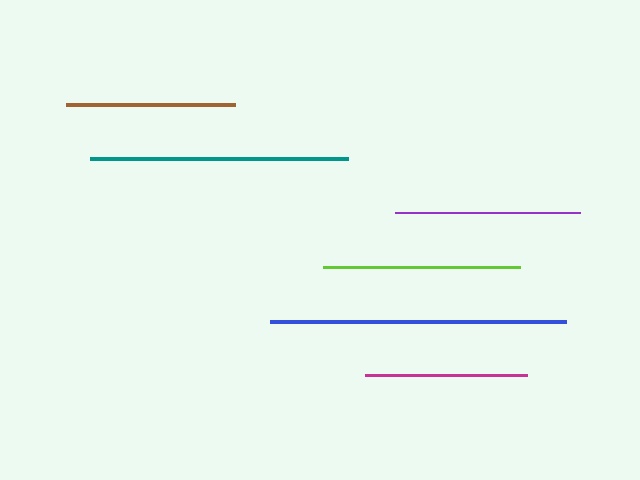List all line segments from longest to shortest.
From longest to shortest: blue, teal, lime, purple, brown, magenta.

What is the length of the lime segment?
The lime segment is approximately 197 pixels long.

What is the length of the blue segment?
The blue segment is approximately 297 pixels long.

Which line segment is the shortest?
The magenta line is the shortest at approximately 162 pixels.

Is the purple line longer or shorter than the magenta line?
The purple line is longer than the magenta line.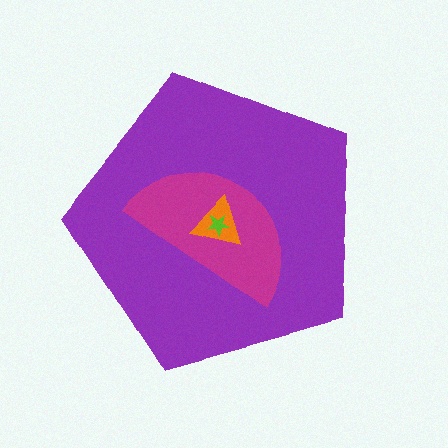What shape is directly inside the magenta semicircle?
The orange triangle.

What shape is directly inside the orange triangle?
The lime star.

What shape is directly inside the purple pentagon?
The magenta semicircle.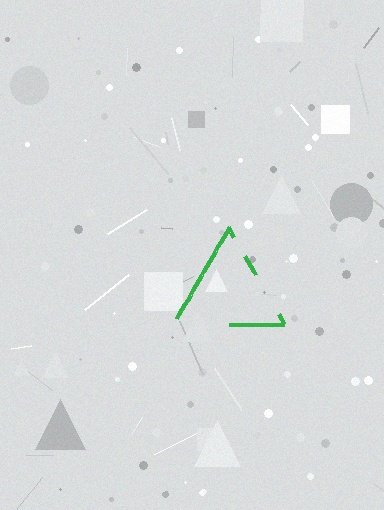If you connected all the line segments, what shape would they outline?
They would outline a triangle.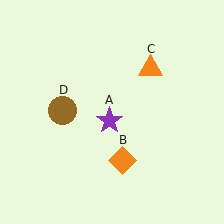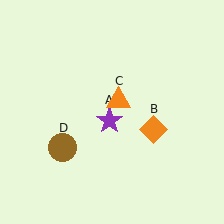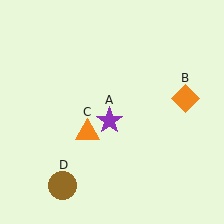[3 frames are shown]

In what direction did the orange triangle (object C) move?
The orange triangle (object C) moved down and to the left.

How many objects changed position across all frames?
3 objects changed position: orange diamond (object B), orange triangle (object C), brown circle (object D).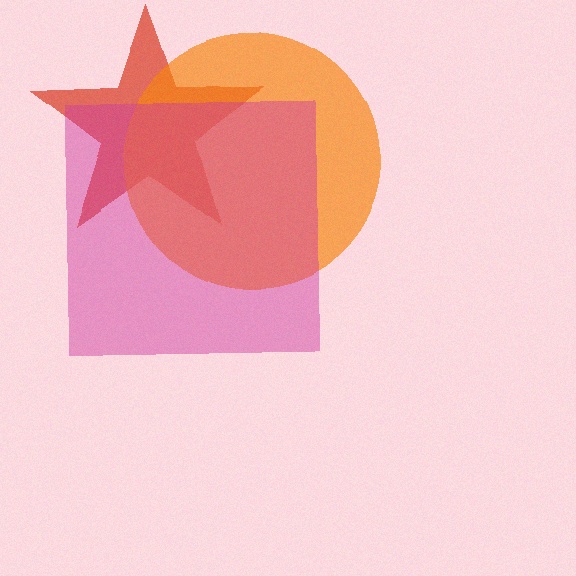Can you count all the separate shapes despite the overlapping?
Yes, there are 3 separate shapes.